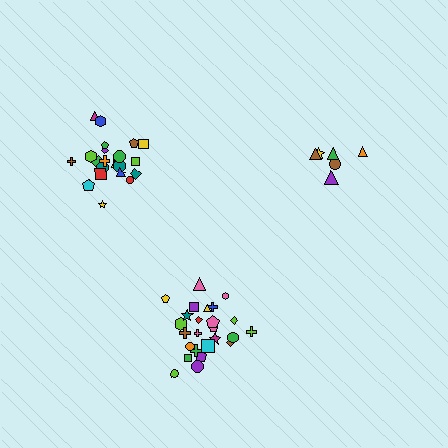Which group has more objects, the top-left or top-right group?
The top-left group.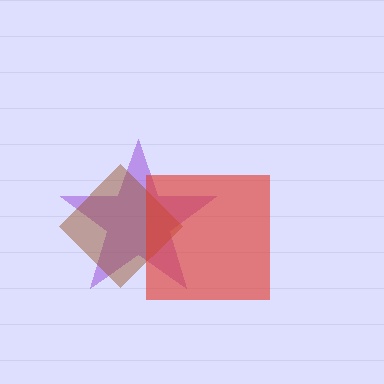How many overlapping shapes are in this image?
There are 3 overlapping shapes in the image.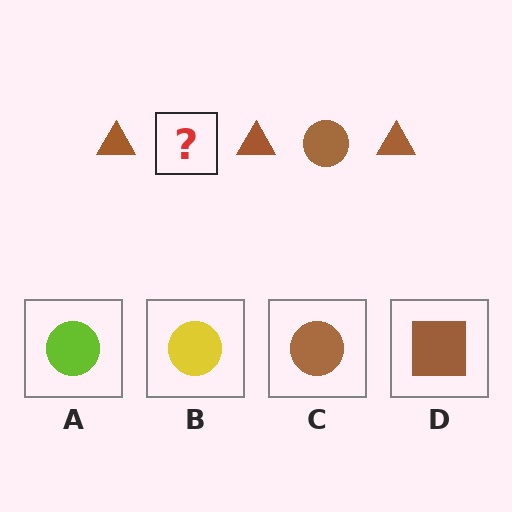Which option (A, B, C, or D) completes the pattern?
C.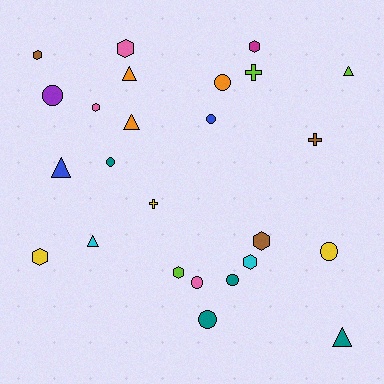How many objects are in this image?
There are 25 objects.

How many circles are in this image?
There are 8 circles.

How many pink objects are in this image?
There are 3 pink objects.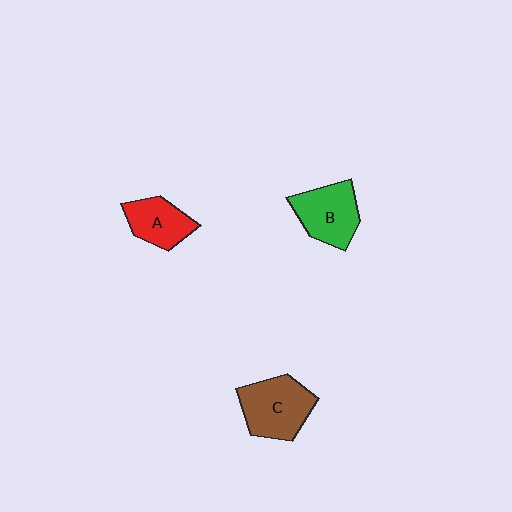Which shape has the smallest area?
Shape A (red).